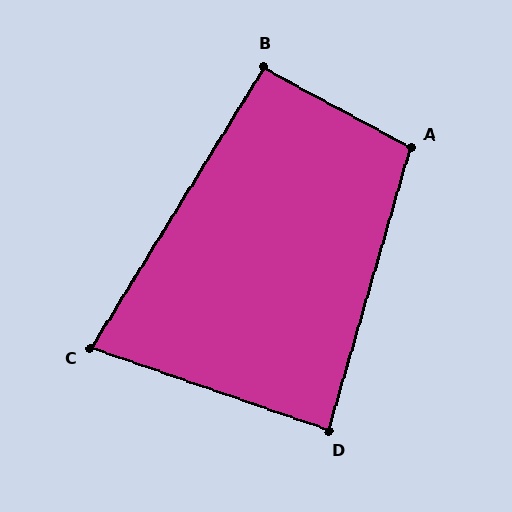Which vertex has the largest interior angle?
A, at approximately 103 degrees.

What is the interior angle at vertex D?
Approximately 87 degrees (approximately right).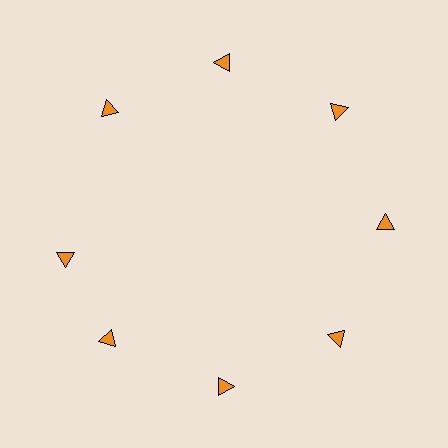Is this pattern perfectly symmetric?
No. The 8 orange triangles are arranged in a ring, but one element near the 9 o'clock position is rotated out of alignment along the ring, breaking the 8-fold rotational symmetry.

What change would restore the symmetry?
The symmetry would be restored by rotating it back into even spacing with its neighbors so that all 8 triangles sit at equal angles and equal distance from the center.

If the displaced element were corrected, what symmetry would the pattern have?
It would have 8-fold rotational symmetry — the pattern would map onto itself every 45 degrees.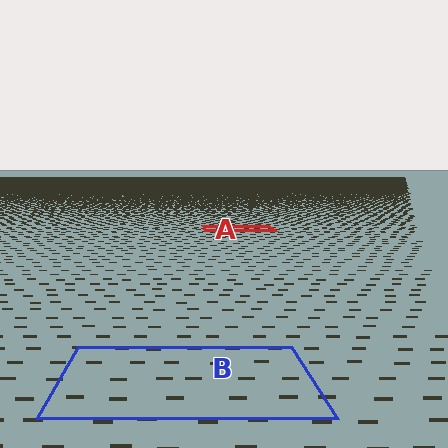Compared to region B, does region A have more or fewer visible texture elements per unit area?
Region A has more texture elements per unit area — they are packed more densely because it is farther away.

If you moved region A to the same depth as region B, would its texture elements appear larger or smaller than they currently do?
They would appear larger. At a closer depth, the same texture elements are projected at a bigger on-screen size.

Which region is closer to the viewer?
Region B is closer. The texture elements there are larger and more spread out.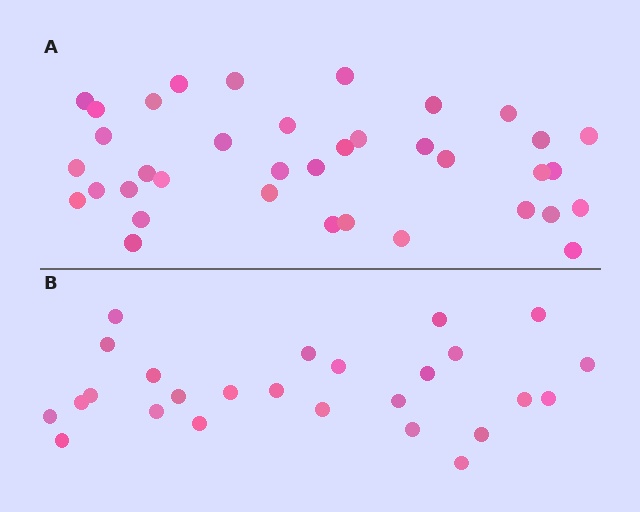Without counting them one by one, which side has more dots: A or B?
Region A (the top region) has more dots.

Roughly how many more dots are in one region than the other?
Region A has roughly 12 or so more dots than region B.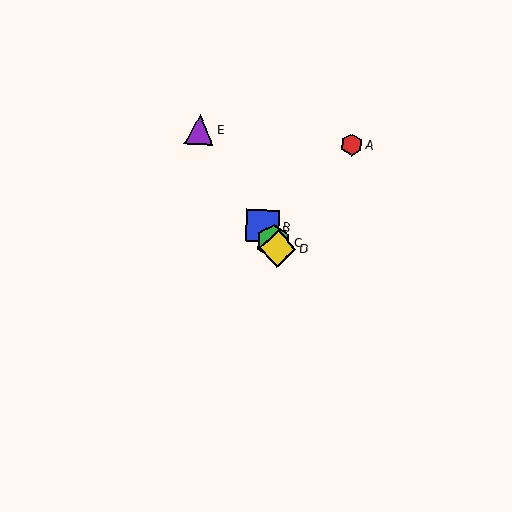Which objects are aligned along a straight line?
Objects B, C, D, E are aligned along a straight line.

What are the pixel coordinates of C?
Object C is at (273, 242).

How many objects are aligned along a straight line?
4 objects (B, C, D, E) are aligned along a straight line.